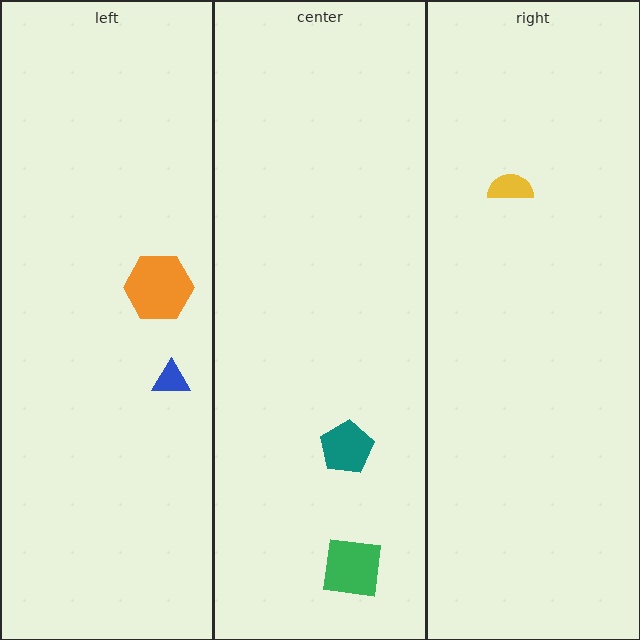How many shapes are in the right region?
1.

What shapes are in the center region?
The teal pentagon, the green square.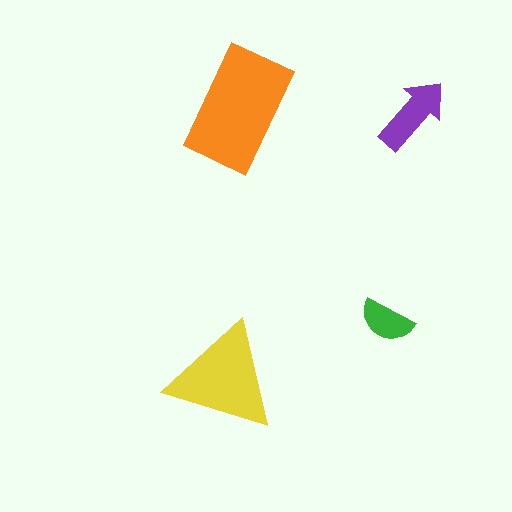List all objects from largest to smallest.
The orange rectangle, the yellow triangle, the purple arrow, the green semicircle.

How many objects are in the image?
There are 4 objects in the image.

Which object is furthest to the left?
The yellow triangle is leftmost.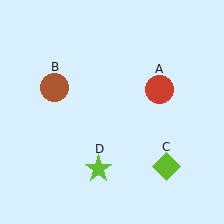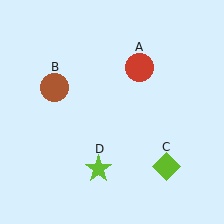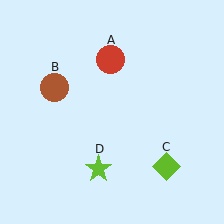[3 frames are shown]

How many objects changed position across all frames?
1 object changed position: red circle (object A).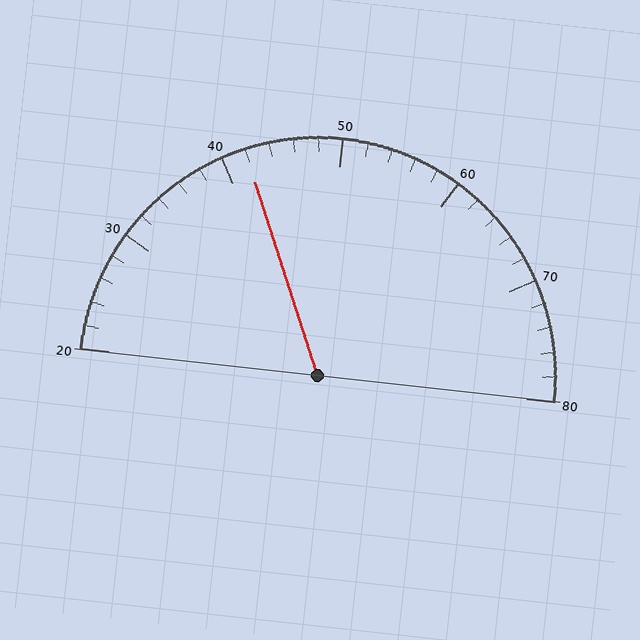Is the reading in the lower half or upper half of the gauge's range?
The reading is in the lower half of the range (20 to 80).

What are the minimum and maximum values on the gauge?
The gauge ranges from 20 to 80.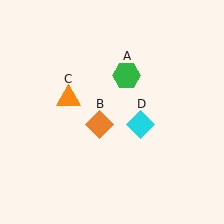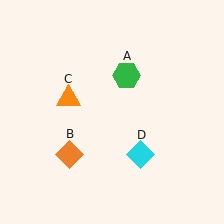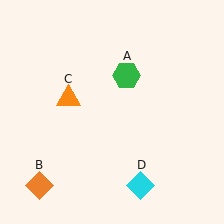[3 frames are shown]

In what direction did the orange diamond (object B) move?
The orange diamond (object B) moved down and to the left.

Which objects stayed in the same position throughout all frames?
Green hexagon (object A) and orange triangle (object C) remained stationary.